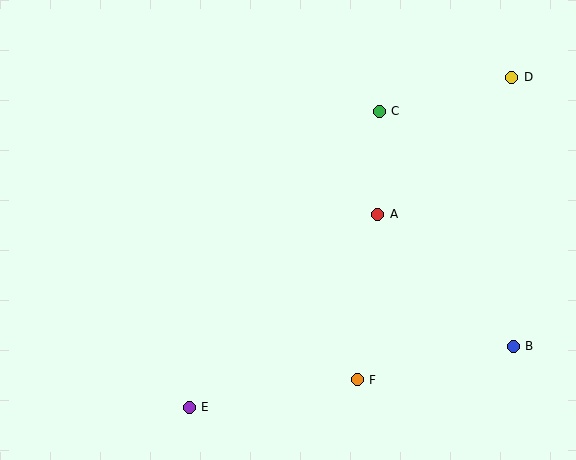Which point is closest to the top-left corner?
Point C is closest to the top-left corner.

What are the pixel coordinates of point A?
Point A is at (378, 214).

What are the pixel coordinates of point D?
Point D is at (512, 77).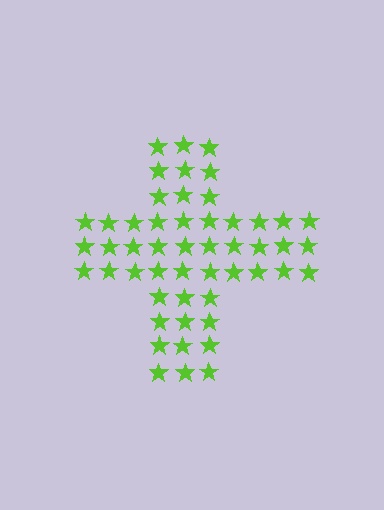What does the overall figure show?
The overall figure shows a cross.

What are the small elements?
The small elements are stars.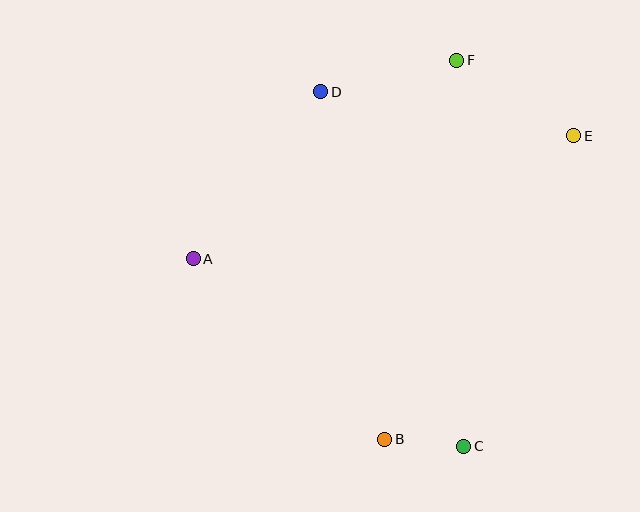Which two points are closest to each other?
Points B and C are closest to each other.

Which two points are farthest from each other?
Points A and E are farthest from each other.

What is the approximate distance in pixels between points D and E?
The distance between D and E is approximately 257 pixels.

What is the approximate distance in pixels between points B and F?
The distance between B and F is approximately 386 pixels.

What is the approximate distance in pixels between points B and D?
The distance between B and D is approximately 354 pixels.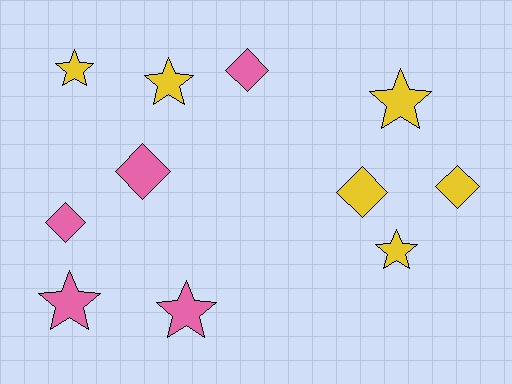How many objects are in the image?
There are 11 objects.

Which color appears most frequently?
Yellow, with 6 objects.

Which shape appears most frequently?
Star, with 6 objects.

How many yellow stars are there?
There are 4 yellow stars.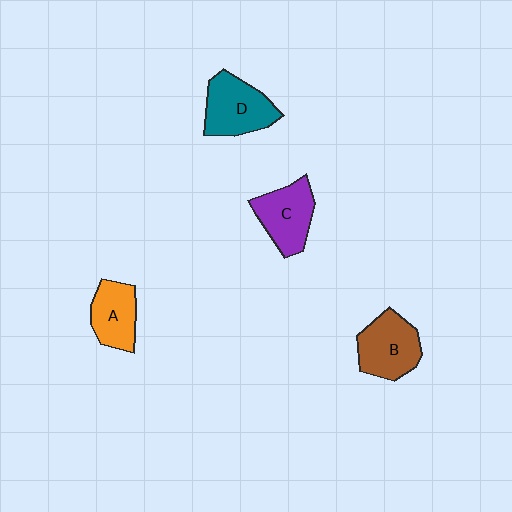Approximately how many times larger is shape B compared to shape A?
Approximately 1.2 times.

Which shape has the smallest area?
Shape A (orange).